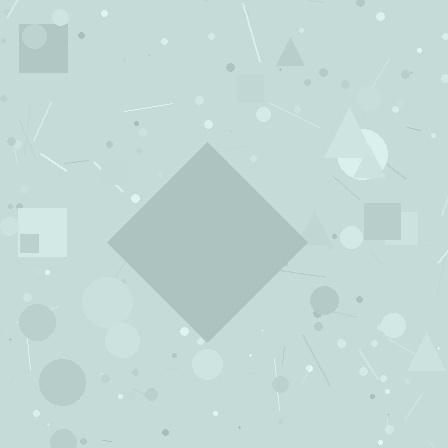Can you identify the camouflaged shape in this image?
The camouflaged shape is a diamond.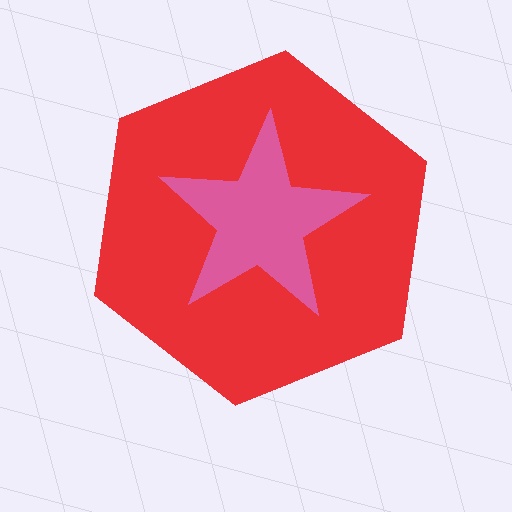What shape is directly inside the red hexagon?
The pink star.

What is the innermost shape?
The pink star.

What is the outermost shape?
The red hexagon.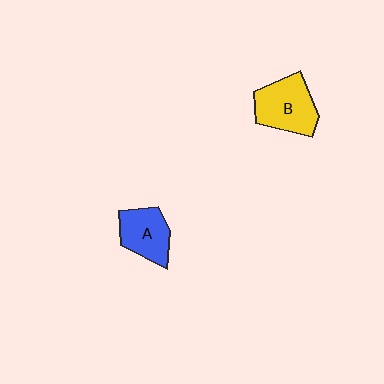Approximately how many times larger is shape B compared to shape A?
Approximately 1.3 times.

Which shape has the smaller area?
Shape A (blue).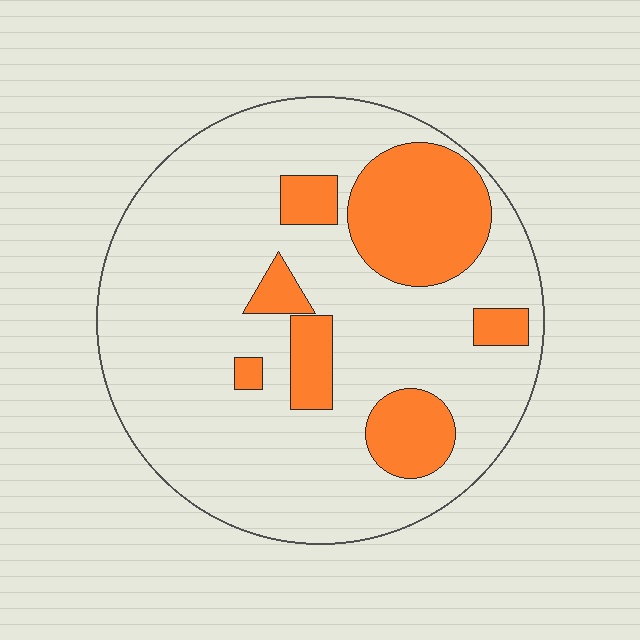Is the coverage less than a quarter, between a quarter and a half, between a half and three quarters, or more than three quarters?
Less than a quarter.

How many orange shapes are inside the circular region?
7.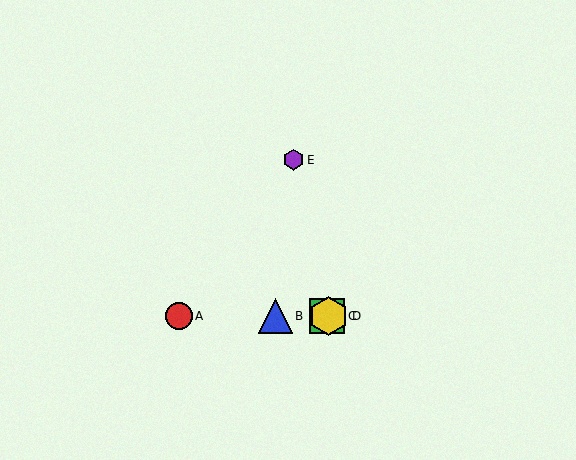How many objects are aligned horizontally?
4 objects (A, B, C, D) are aligned horizontally.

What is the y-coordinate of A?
Object A is at y≈316.